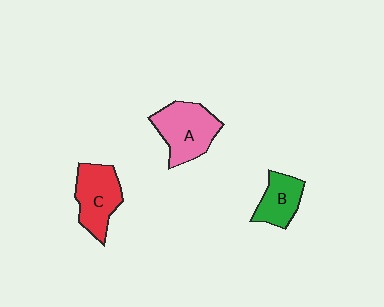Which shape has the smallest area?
Shape B (green).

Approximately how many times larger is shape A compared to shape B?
Approximately 1.6 times.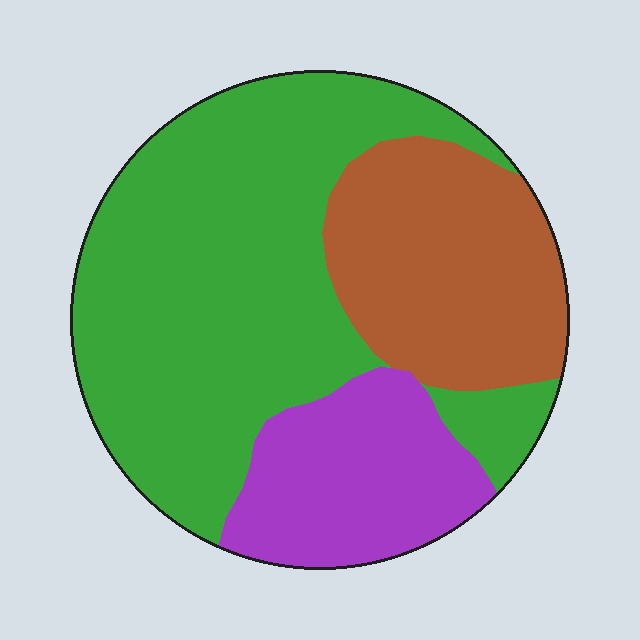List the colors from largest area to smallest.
From largest to smallest: green, brown, purple.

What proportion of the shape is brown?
Brown takes up between a sixth and a third of the shape.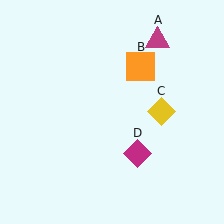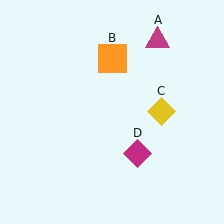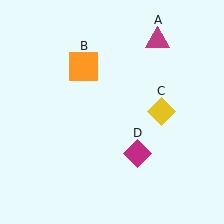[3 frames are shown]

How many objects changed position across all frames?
1 object changed position: orange square (object B).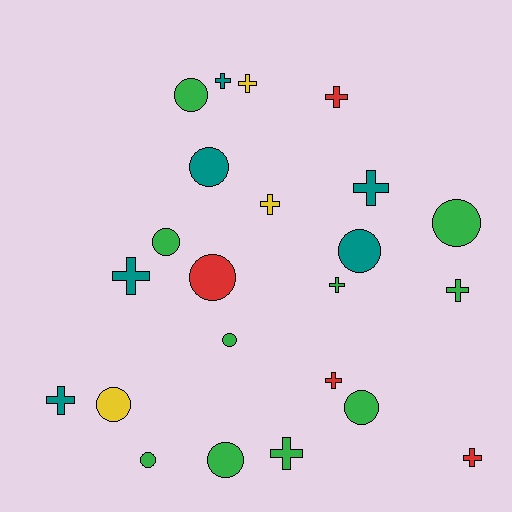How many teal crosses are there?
There are 4 teal crosses.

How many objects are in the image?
There are 23 objects.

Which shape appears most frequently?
Cross, with 12 objects.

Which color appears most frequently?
Green, with 10 objects.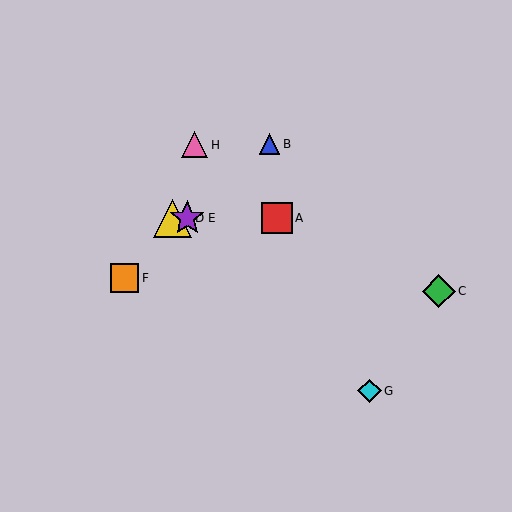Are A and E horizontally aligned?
Yes, both are at y≈218.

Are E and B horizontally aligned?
No, E is at y≈218 and B is at y≈144.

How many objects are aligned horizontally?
3 objects (A, D, E) are aligned horizontally.